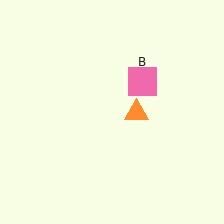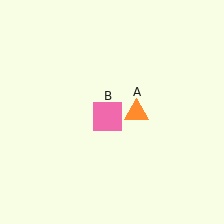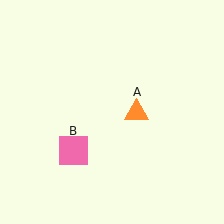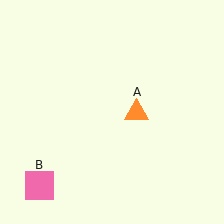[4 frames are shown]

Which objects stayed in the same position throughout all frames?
Orange triangle (object A) remained stationary.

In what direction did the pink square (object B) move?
The pink square (object B) moved down and to the left.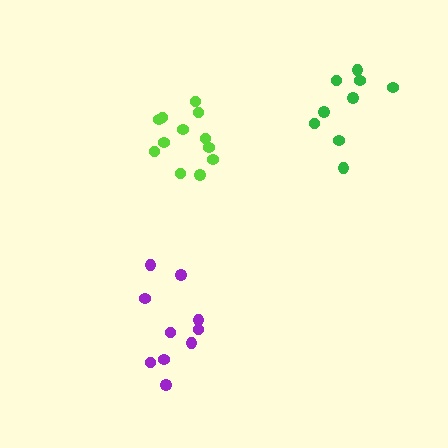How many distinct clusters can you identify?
There are 3 distinct clusters.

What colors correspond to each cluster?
The clusters are colored: green, lime, purple.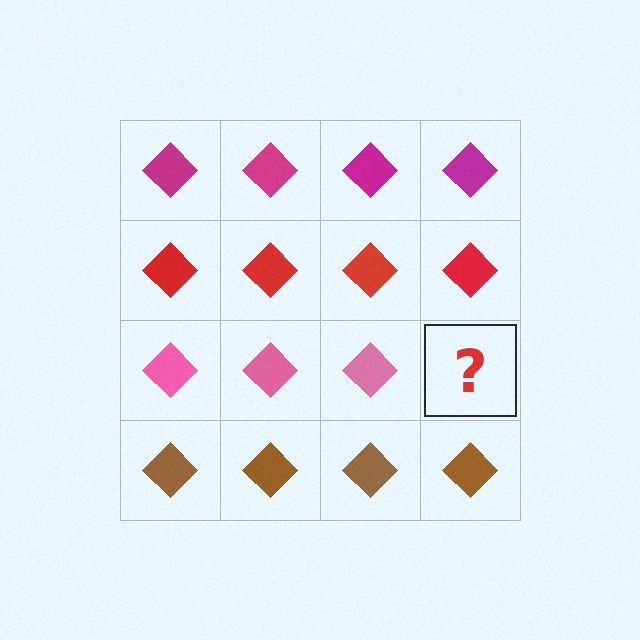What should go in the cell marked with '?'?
The missing cell should contain a pink diamond.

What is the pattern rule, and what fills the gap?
The rule is that each row has a consistent color. The gap should be filled with a pink diamond.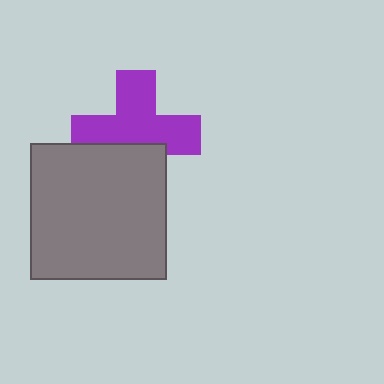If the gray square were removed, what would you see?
You would see the complete purple cross.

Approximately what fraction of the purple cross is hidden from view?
Roughly 33% of the purple cross is hidden behind the gray square.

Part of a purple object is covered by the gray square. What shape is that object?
It is a cross.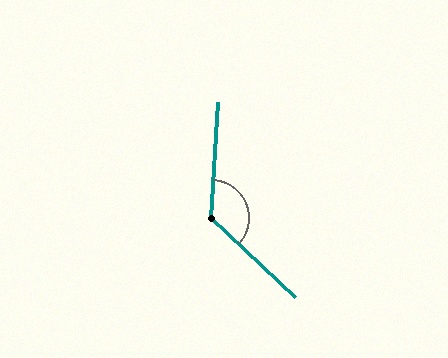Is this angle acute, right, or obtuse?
It is obtuse.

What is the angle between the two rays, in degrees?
Approximately 130 degrees.